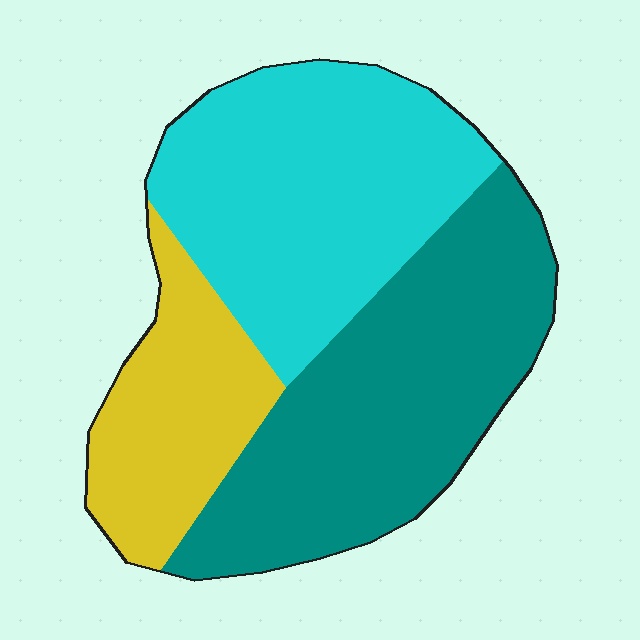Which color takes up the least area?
Yellow, at roughly 20%.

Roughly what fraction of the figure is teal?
Teal covers about 40% of the figure.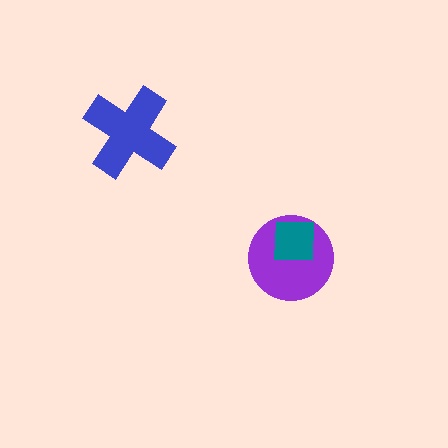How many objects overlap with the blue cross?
0 objects overlap with the blue cross.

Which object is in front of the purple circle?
The teal square is in front of the purple circle.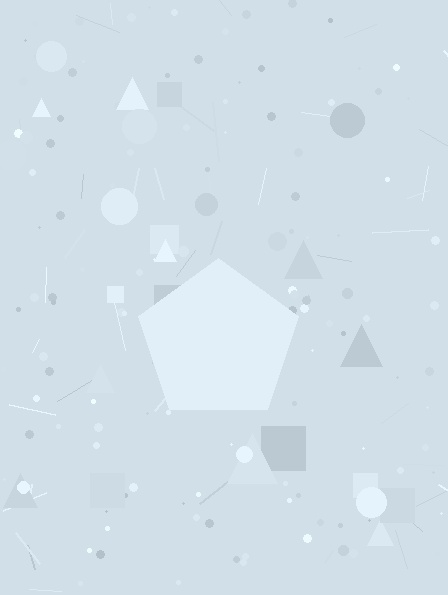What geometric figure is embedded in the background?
A pentagon is embedded in the background.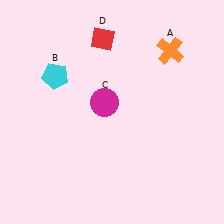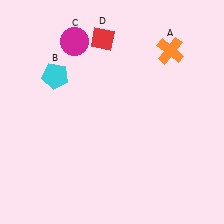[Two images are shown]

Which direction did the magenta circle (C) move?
The magenta circle (C) moved up.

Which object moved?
The magenta circle (C) moved up.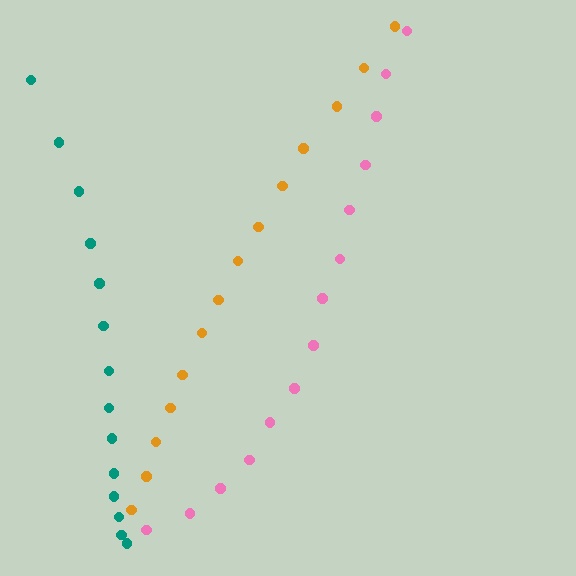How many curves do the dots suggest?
There are 3 distinct paths.